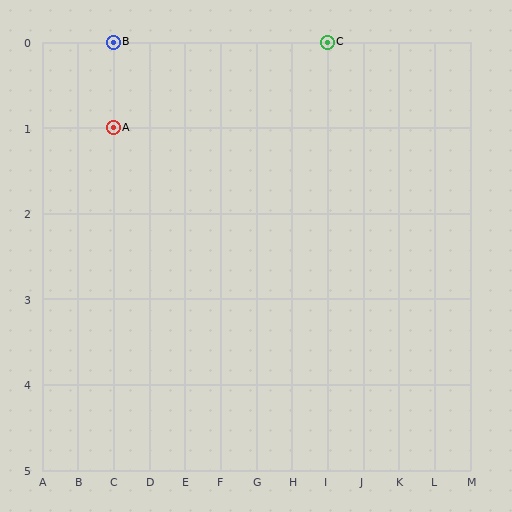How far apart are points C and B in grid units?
Points C and B are 6 columns apart.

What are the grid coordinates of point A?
Point A is at grid coordinates (C, 1).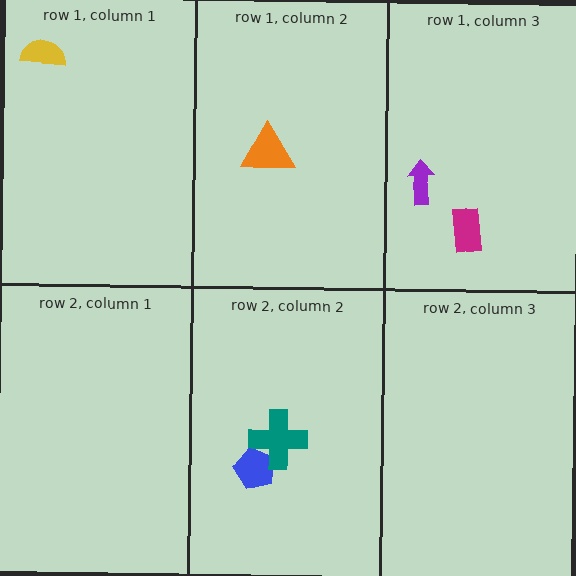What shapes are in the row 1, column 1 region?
The yellow semicircle.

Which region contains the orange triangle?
The row 1, column 2 region.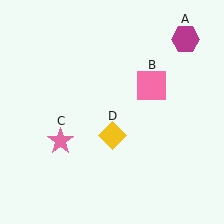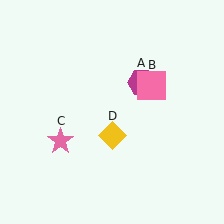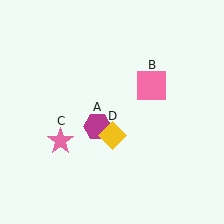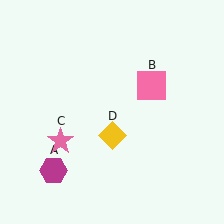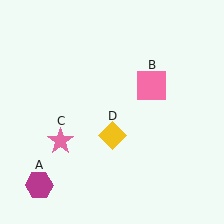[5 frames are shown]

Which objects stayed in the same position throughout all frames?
Pink square (object B) and pink star (object C) and yellow diamond (object D) remained stationary.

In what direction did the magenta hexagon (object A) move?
The magenta hexagon (object A) moved down and to the left.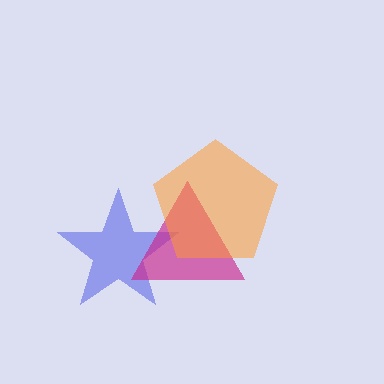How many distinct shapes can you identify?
There are 3 distinct shapes: a blue star, a magenta triangle, an orange pentagon.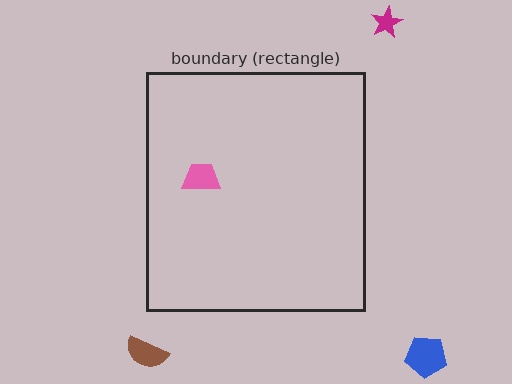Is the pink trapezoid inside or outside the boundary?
Inside.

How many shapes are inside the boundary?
1 inside, 3 outside.